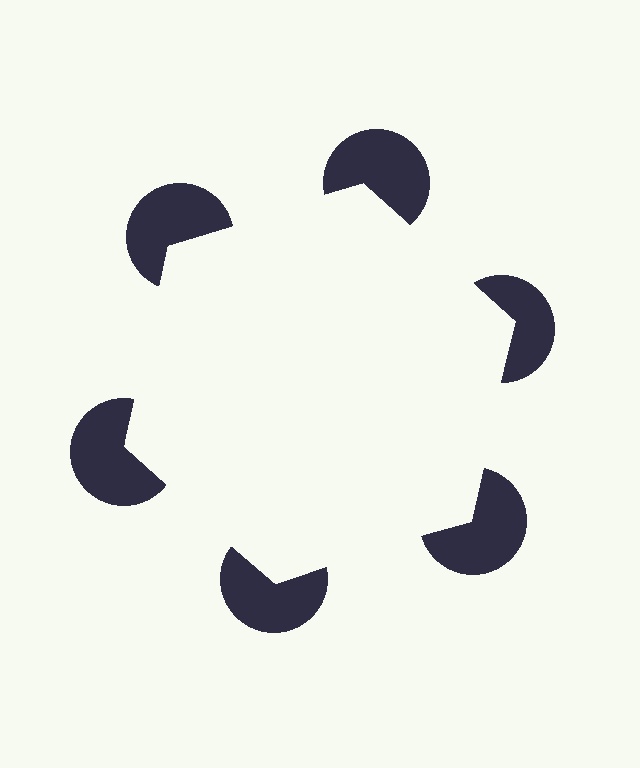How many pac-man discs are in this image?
There are 6 — one at each vertex of the illusory hexagon.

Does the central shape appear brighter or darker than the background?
It typically appears slightly brighter than the background, even though no actual brightness change is drawn.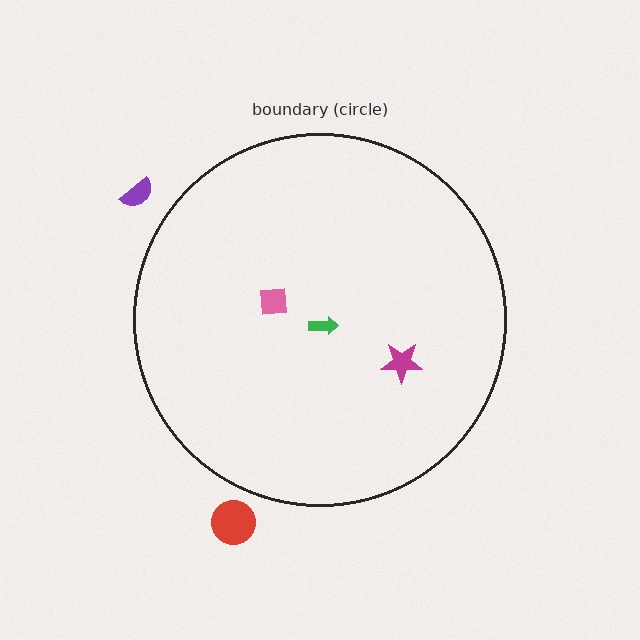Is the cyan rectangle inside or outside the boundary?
Outside.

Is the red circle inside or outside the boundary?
Outside.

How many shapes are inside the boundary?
3 inside, 3 outside.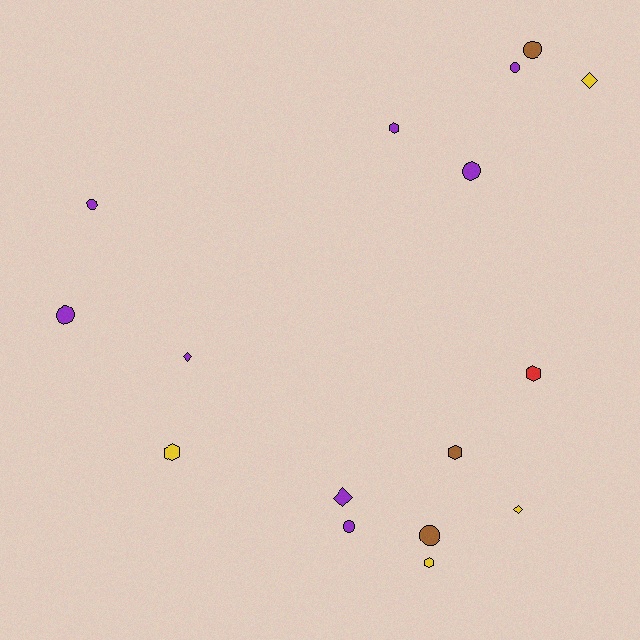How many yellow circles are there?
There are no yellow circles.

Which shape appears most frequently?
Circle, with 7 objects.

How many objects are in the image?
There are 16 objects.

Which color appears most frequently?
Purple, with 8 objects.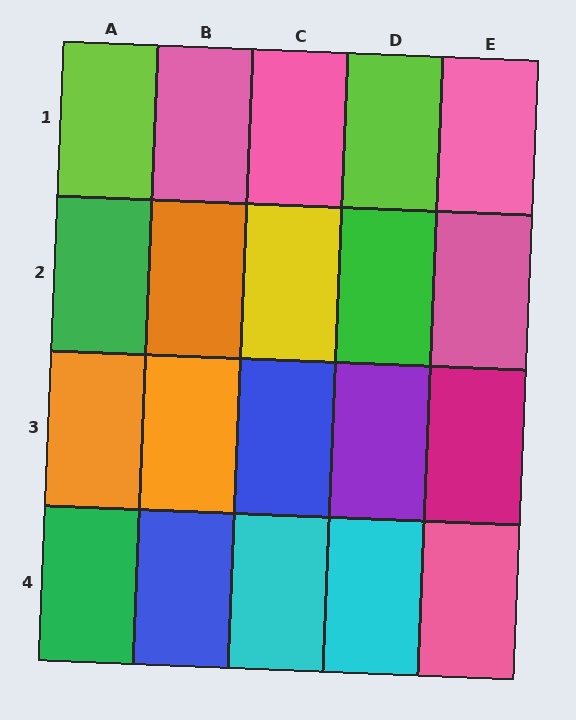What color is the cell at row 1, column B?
Pink.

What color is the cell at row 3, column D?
Purple.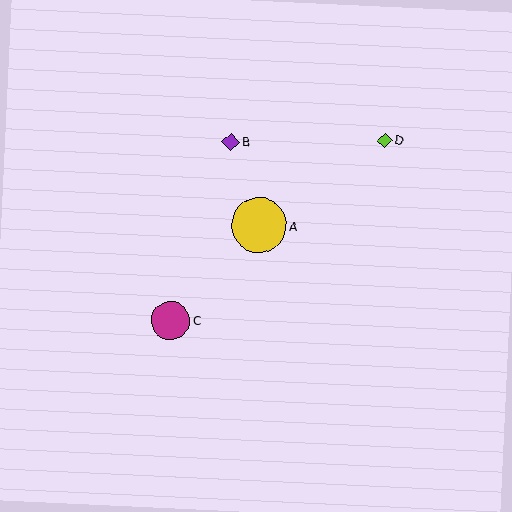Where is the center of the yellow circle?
The center of the yellow circle is at (259, 225).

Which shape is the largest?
The yellow circle (labeled A) is the largest.